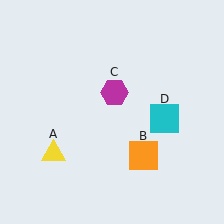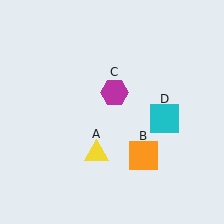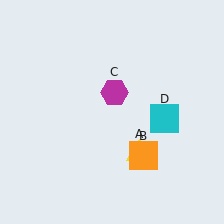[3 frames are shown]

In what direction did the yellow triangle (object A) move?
The yellow triangle (object A) moved right.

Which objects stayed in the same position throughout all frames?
Orange square (object B) and magenta hexagon (object C) and cyan square (object D) remained stationary.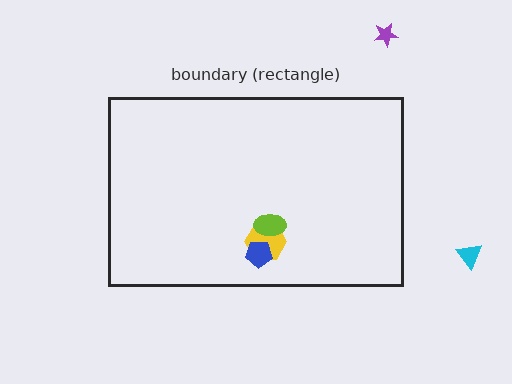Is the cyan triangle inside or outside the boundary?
Outside.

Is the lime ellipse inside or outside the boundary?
Inside.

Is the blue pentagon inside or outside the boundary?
Inside.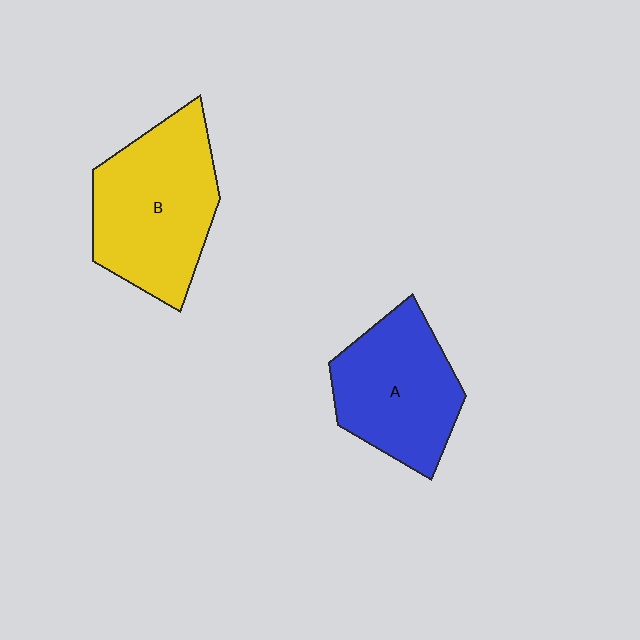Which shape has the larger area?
Shape B (yellow).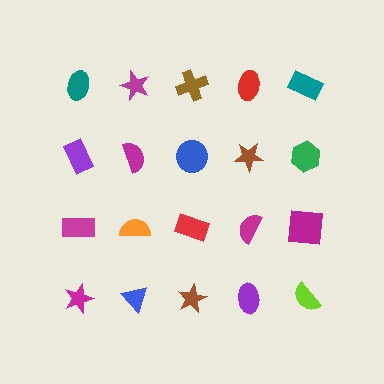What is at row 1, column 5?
A teal rectangle.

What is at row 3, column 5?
A magenta square.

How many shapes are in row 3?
5 shapes.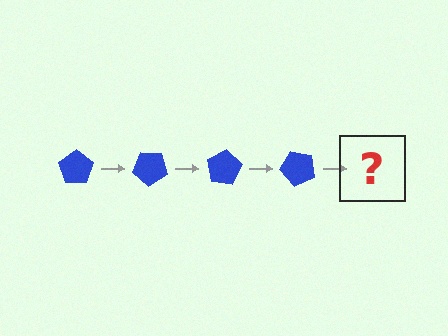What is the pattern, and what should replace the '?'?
The pattern is that the pentagon rotates 40 degrees each step. The '?' should be a blue pentagon rotated 160 degrees.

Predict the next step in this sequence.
The next step is a blue pentagon rotated 160 degrees.